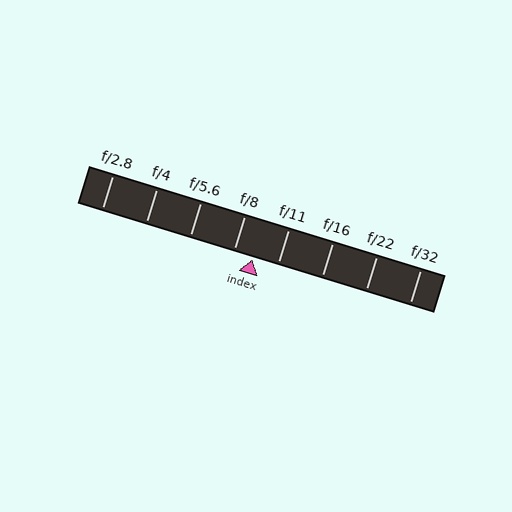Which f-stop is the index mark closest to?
The index mark is closest to f/8.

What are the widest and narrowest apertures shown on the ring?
The widest aperture shown is f/2.8 and the narrowest is f/32.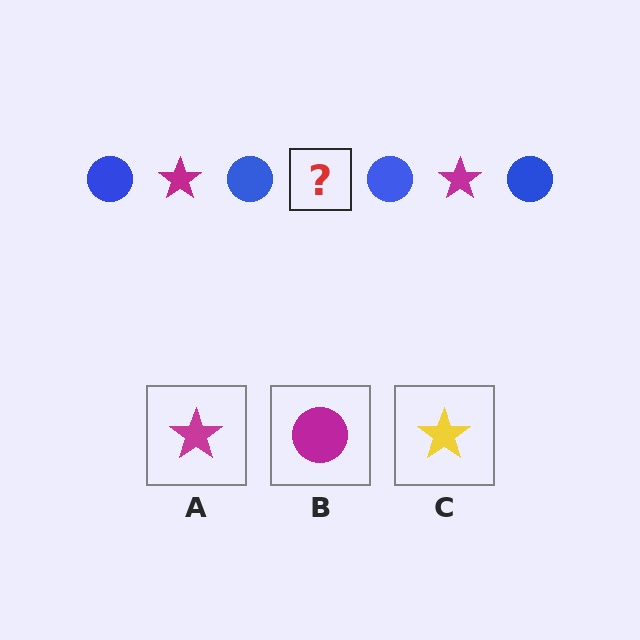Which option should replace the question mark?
Option A.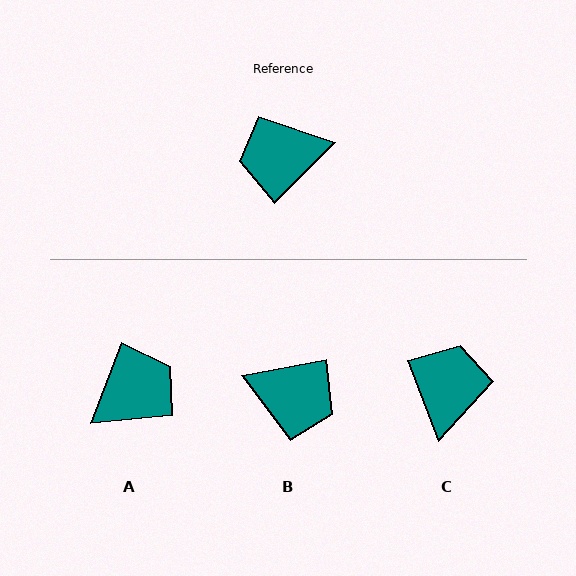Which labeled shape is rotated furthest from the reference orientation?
A, about 156 degrees away.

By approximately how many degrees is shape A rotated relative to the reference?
Approximately 156 degrees clockwise.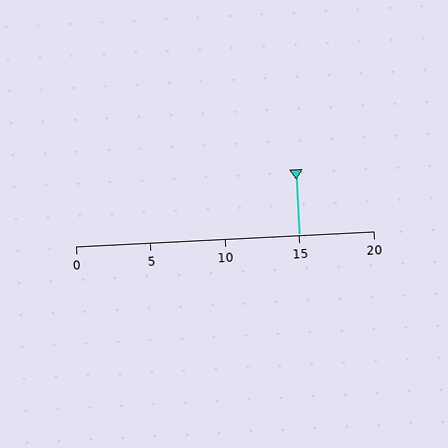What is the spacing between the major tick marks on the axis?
The major ticks are spaced 5 apart.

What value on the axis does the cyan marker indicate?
The marker indicates approximately 15.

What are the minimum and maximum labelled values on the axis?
The axis runs from 0 to 20.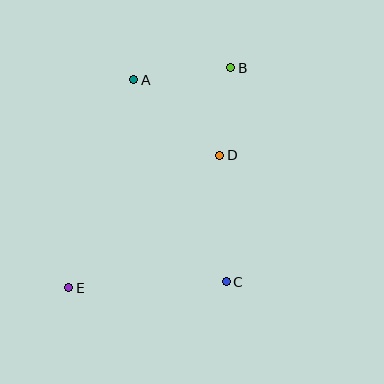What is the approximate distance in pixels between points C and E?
The distance between C and E is approximately 158 pixels.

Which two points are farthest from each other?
Points B and E are farthest from each other.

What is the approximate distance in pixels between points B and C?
The distance between B and C is approximately 214 pixels.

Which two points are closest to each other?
Points B and D are closest to each other.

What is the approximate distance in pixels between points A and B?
The distance between A and B is approximately 98 pixels.